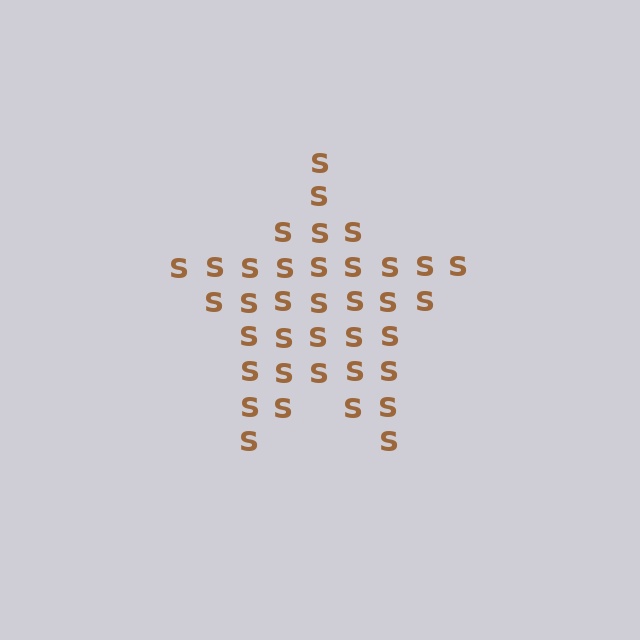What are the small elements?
The small elements are letter S's.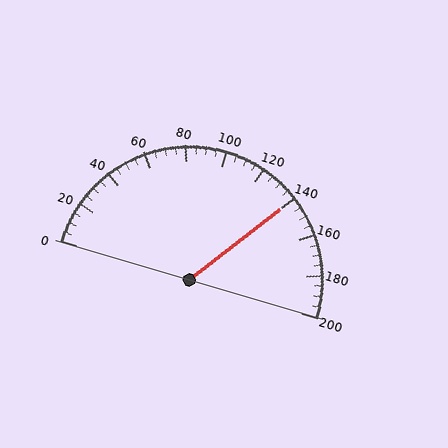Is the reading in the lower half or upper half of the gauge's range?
The reading is in the upper half of the range (0 to 200).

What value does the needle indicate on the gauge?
The needle indicates approximately 140.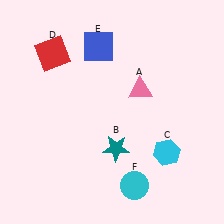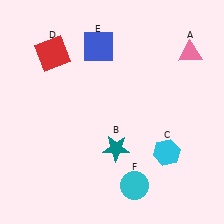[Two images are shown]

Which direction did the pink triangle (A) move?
The pink triangle (A) moved right.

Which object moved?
The pink triangle (A) moved right.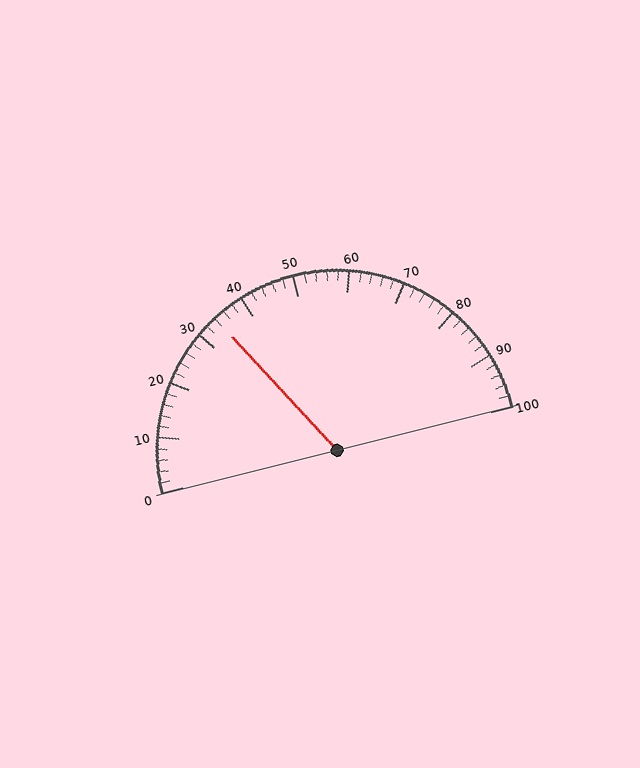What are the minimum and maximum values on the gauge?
The gauge ranges from 0 to 100.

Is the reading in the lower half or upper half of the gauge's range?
The reading is in the lower half of the range (0 to 100).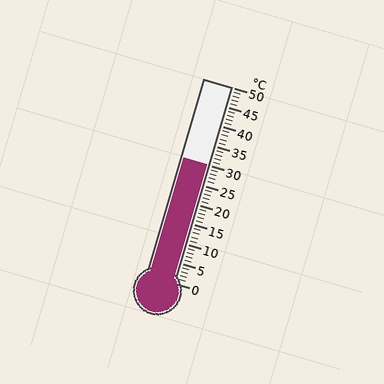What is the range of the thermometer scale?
The thermometer scale ranges from 0°C to 50°C.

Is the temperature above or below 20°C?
The temperature is above 20°C.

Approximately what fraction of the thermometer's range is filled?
The thermometer is filled to approximately 60% of its range.